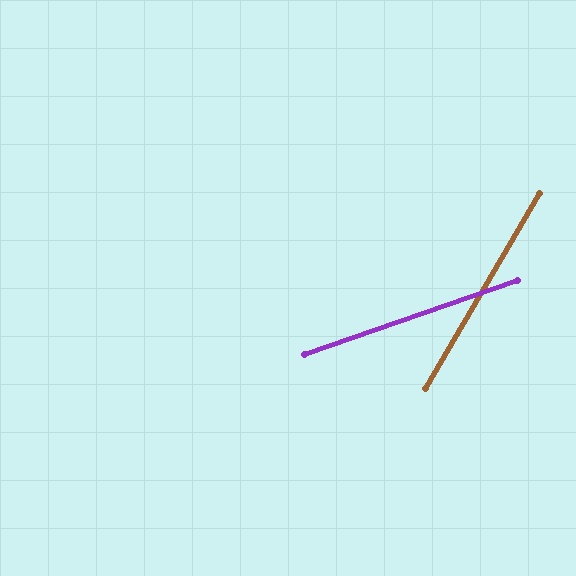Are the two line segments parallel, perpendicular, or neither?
Neither parallel nor perpendicular — they differ by about 40°.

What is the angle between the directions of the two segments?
Approximately 40 degrees.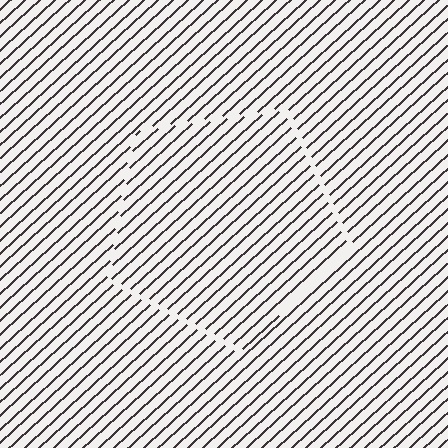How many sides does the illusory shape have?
5 sides — the line-ends trace a pentagon.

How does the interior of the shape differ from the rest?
The interior of the shape contains the same grating, shifted by half a period — the contour is defined by the phase discontinuity where line-ends from the inner and outer gratings abut.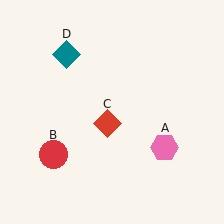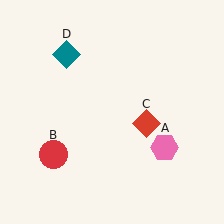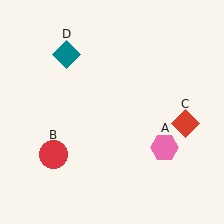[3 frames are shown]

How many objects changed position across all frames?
1 object changed position: red diamond (object C).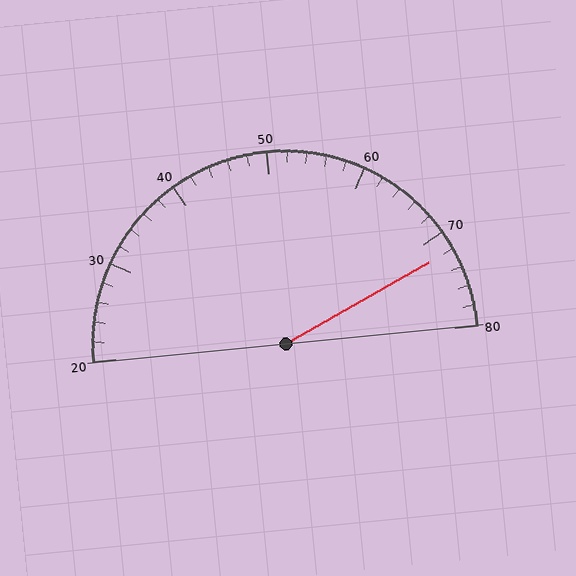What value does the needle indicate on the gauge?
The needle indicates approximately 72.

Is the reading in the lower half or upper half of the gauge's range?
The reading is in the upper half of the range (20 to 80).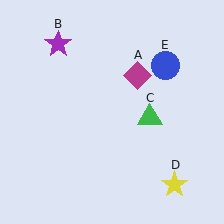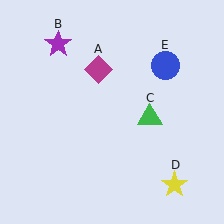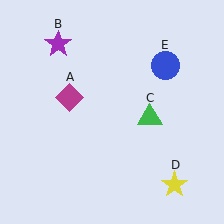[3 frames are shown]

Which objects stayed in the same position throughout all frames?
Purple star (object B) and green triangle (object C) and yellow star (object D) and blue circle (object E) remained stationary.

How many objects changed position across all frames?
1 object changed position: magenta diamond (object A).